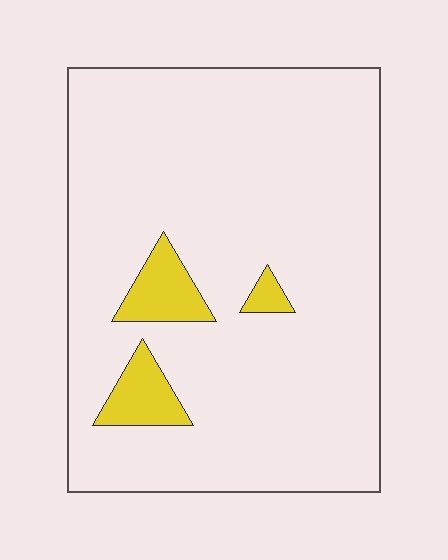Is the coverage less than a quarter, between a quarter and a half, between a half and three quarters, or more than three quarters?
Less than a quarter.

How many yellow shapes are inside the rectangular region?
3.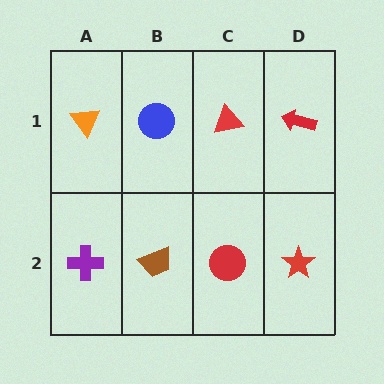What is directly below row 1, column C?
A red circle.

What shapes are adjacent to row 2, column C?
A red triangle (row 1, column C), a brown trapezoid (row 2, column B), a red star (row 2, column D).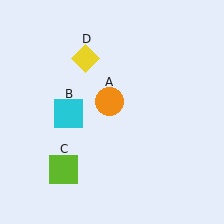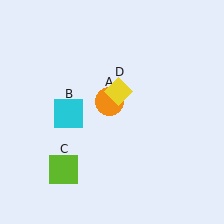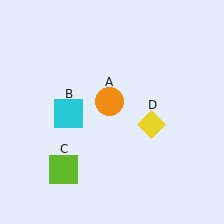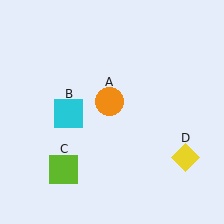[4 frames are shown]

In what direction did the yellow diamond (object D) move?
The yellow diamond (object D) moved down and to the right.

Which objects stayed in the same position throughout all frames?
Orange circle (object A) and cyan square (object B) and lime square (object C) remained stationary.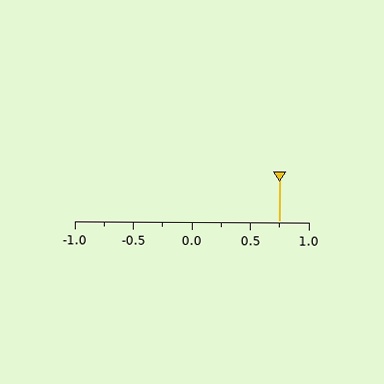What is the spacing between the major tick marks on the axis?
The major ticks are spaced 0.5 apart.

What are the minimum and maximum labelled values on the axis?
The axis runs from -1.0 to 1.0.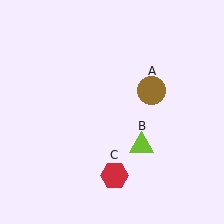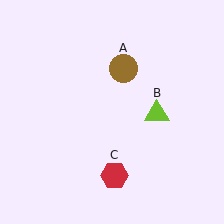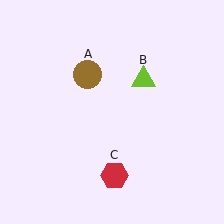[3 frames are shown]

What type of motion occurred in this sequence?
The brown circle (object A), lime triangle (object B) rotated counterclockwise around the center of the scene.